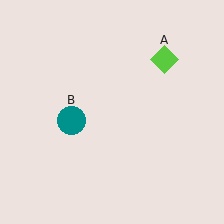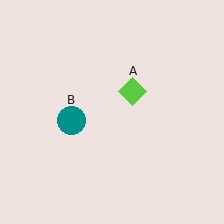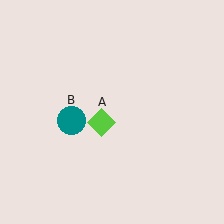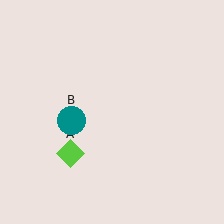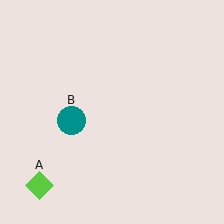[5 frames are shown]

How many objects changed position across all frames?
1 object changed position: lime diamond (object A).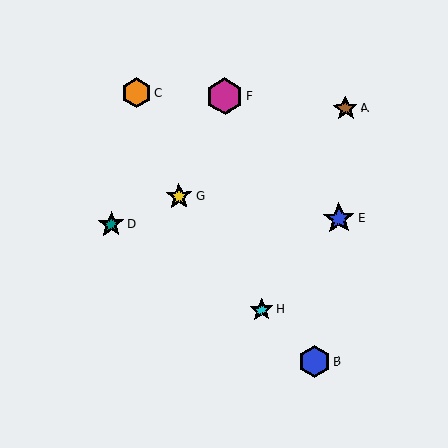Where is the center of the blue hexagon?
The center of the blue hexagon is at (314, 362).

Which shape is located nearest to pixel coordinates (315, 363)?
The blue hexagon (labeled B) at (314, 362) is nearest to that location.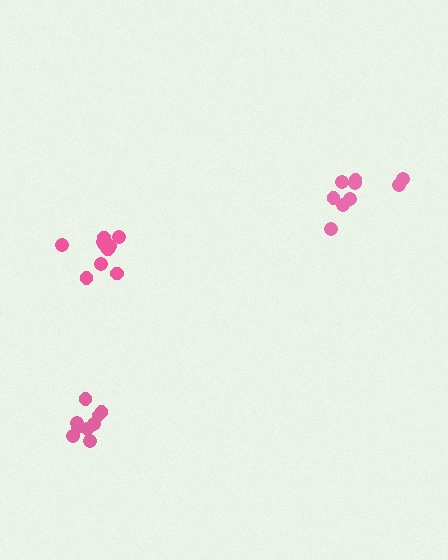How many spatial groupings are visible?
There are 3 spatial groupings.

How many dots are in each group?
Group 1: 10 dots, Group 2: 9 dots, Group 3: 9 dots (28 total).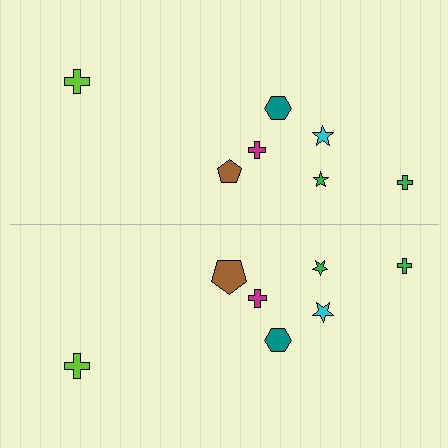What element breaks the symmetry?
The brown pentagon on the bottom side has a different size than its mirror counterpart.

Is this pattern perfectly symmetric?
No, the pattern is not perfectly symmetric. The brown pentagon on the bottom side has a different size than its mirror counterpart.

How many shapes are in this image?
There are 14 shapes in this image.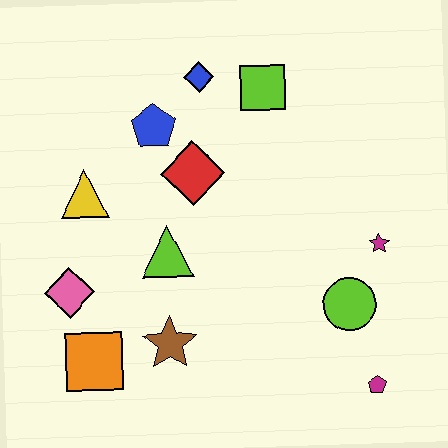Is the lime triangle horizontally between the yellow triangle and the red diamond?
Yes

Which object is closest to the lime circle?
The magenta star is closest to the lime circle.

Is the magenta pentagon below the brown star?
Yes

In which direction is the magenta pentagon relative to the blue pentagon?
The magenta pentagon is below the blue pentagon.